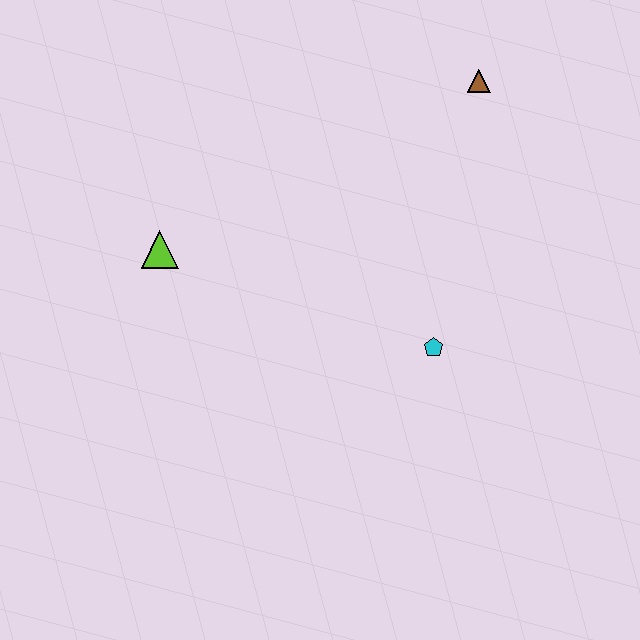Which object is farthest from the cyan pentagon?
The lime triangle is farthest from the cyan pentagon.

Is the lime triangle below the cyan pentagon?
No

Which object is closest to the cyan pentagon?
The brown triangle is closest to the cyan pentagon.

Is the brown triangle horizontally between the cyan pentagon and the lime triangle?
No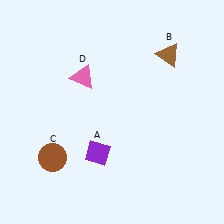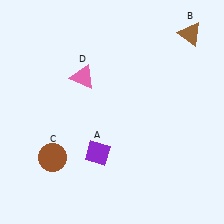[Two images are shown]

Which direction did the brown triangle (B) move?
The brown triangle (B) moved right.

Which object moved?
The brown triangle (B) moved right.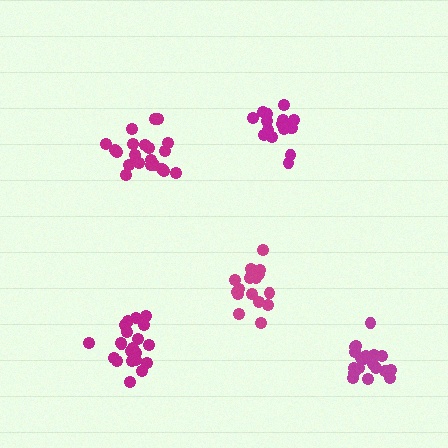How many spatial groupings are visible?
There are 5 spatial groupings.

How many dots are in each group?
Group 1: 21 dots, Group 2: 21 dots, Group 3: 17 dots, Group 4: 17 dots, Group 5: 19 dots (95 total).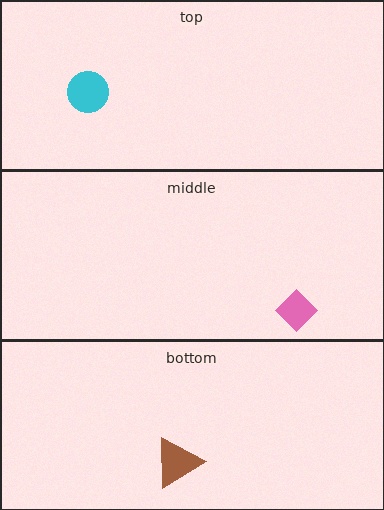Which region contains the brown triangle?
The bottom region.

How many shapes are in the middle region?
1.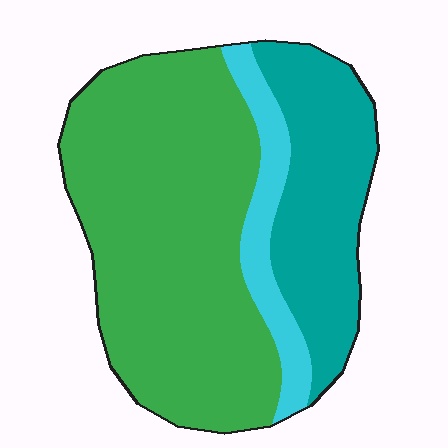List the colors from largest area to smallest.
From largest to smallest: green, teal, cyan.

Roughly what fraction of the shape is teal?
Teal covers roughly 25% of the shape.